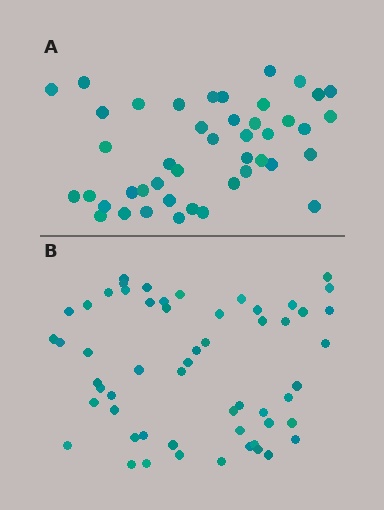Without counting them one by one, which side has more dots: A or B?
Region B (the bottom region) has more dots.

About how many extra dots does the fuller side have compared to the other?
Region B has roughly 12 or so more dots than region A.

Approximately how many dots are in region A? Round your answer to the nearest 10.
About 40 dots. (The exact count is 44, which rounds to 40.)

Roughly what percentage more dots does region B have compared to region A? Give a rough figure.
About 25% more.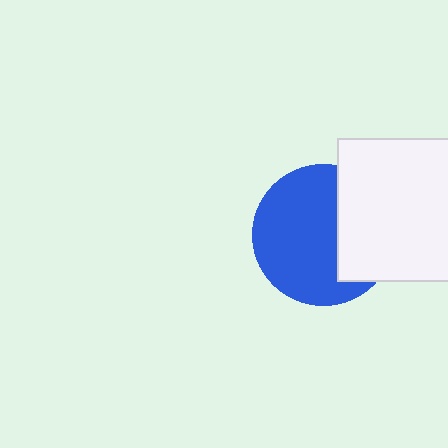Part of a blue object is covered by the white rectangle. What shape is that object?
It is a circle.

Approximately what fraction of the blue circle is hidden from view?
Roughly 34% of the blue circle is hidden behind the white rectangle.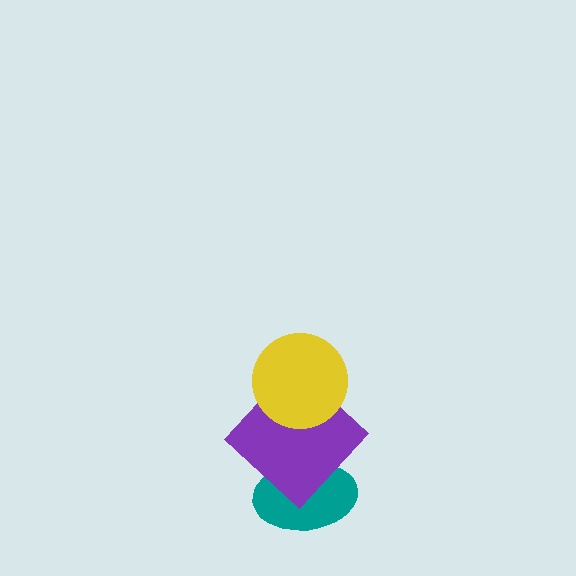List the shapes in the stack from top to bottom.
From top to bottom: the yellow circle, the purple diamond, the teal ellipse.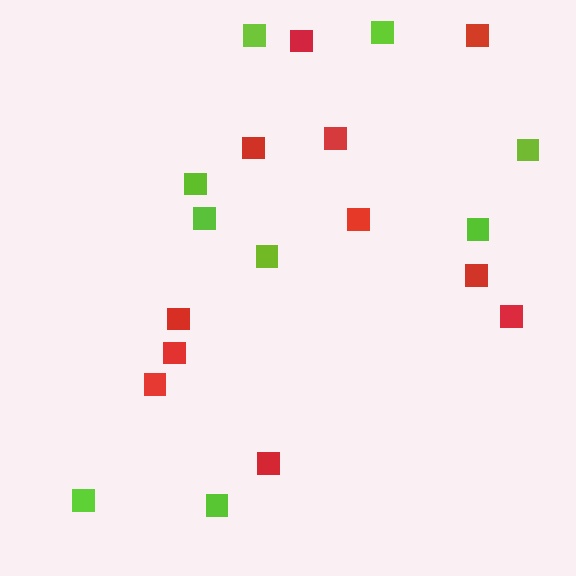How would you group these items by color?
There are 2 groups: one group of red squares (11) and one group of lime squares (9).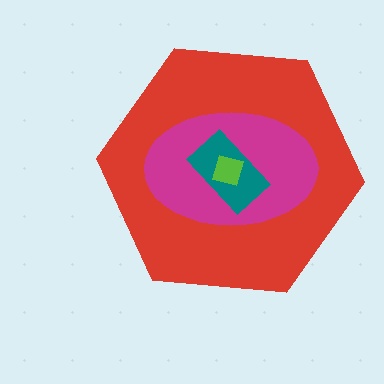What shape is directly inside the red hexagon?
The magenta ellipse.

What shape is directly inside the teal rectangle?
The lime square.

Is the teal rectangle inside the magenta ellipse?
Yes.